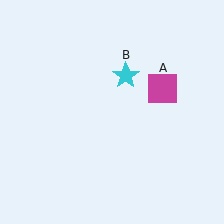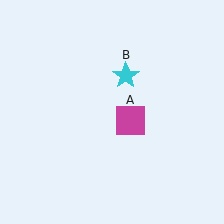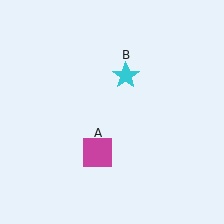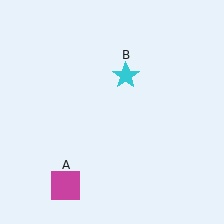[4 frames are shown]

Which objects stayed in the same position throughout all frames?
Cyan star (object B) remained stationary.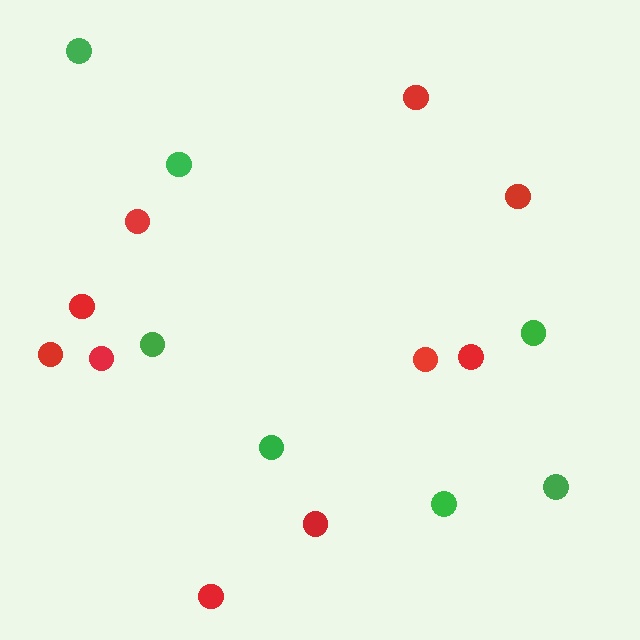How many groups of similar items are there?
There are 2 groups: one group of red circles (10) and one group of green circles (7).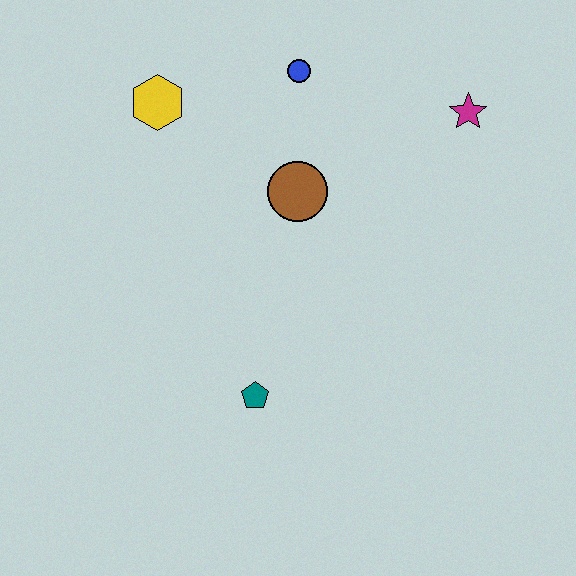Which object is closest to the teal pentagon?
The brown circle is closest to the teal pentagon.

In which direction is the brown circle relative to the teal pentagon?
The brown circle is above the teal pentagon.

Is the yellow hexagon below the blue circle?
Yes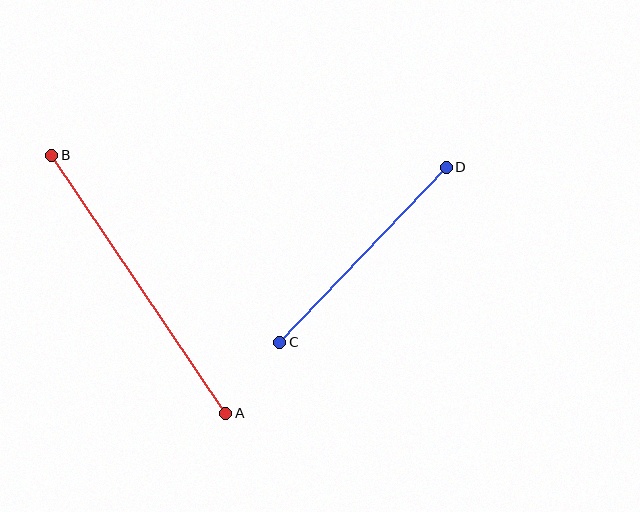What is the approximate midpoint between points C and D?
The midpoint is at approximately (363, 255) pixels.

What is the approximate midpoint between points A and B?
The midpoint is at approximately (139, 284) pixels.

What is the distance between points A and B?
The distance is approximately 311 pixels.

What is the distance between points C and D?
The distance is approximately 241 pixels.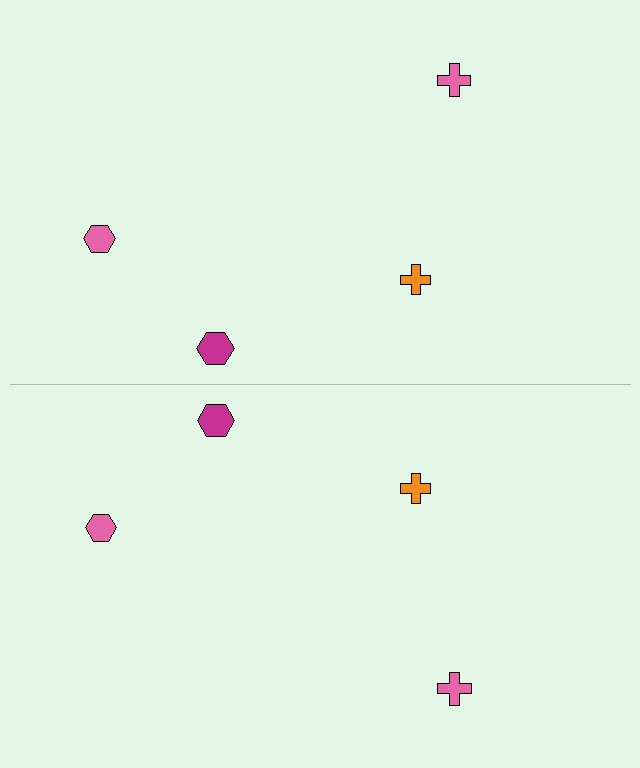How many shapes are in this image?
There are 8 shapes in this image.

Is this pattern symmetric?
Yes, this pattern has bilateral (reflection) symmetry.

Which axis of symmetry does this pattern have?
The pattern has a horizontal axis of symmetry running through the center of the image.